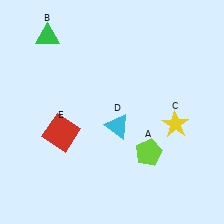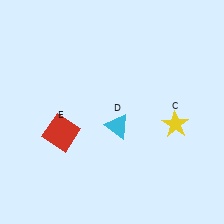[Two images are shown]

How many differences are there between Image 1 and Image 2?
There are 2 differences between the two images.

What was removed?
The green triangle (B), the lime pentagon (A) were removed in Image 2.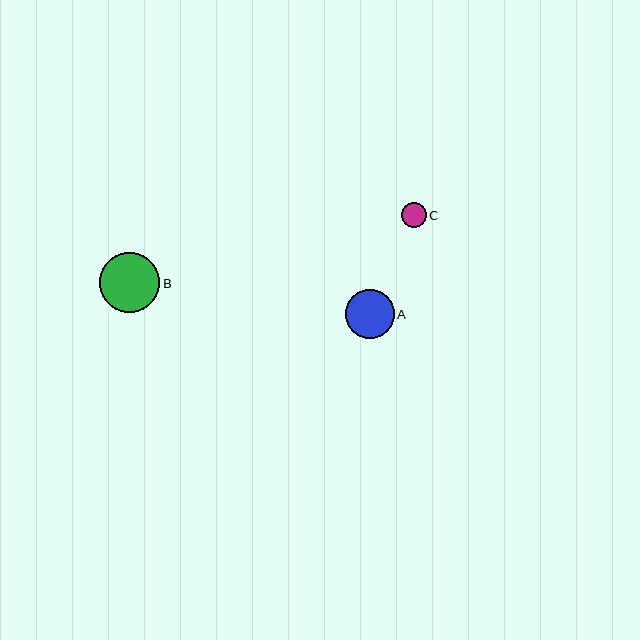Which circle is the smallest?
Circle C is the smallest with a size of approximately 25 pixels.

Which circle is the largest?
Circle B is the largest with a size of approximately 60 pixels.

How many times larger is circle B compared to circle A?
Circle B is approximately 1.2 times the size of circle A.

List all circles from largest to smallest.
From largest to smallest: B, A, C.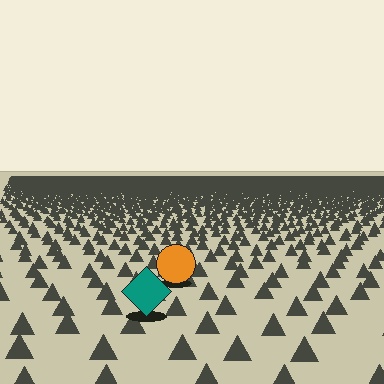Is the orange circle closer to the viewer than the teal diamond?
No. The teal diamond is closer — you can tell from the texture gradient: the ground texture is coarser near it.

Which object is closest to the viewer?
The teal diamond is closest. The texture marks near it are larger and more spread out.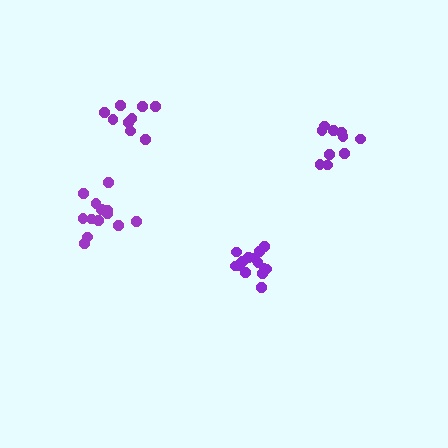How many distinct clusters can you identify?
There are 4 distinct clusters.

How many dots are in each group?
Group 1: 10 dots, Group 2: 14 dots, Group 3: 14 dots, Group 4: 9 dots (47 total).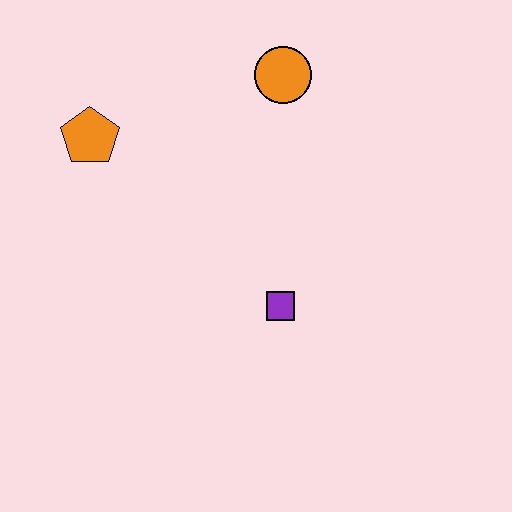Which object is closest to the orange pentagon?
The orange circle is closest to the orange pentagon.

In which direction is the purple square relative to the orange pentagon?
The purple square is to the right of the orange pentagon.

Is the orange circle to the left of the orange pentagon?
No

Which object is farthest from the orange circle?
The purple square is farthest from the orange circle.